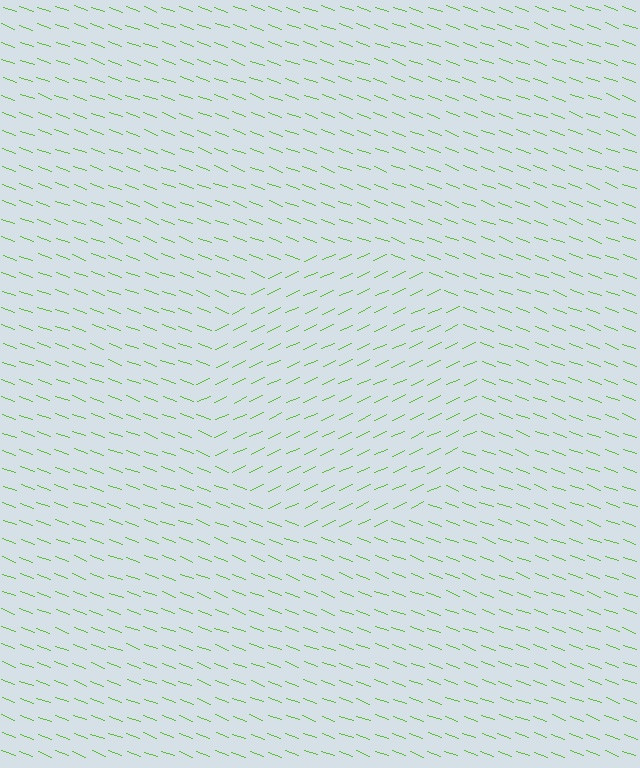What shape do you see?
I see a circle.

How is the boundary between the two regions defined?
The boundary is defined purely by a change in line orientation (approximately 45 degrees difference). All lines are the same color and thickness.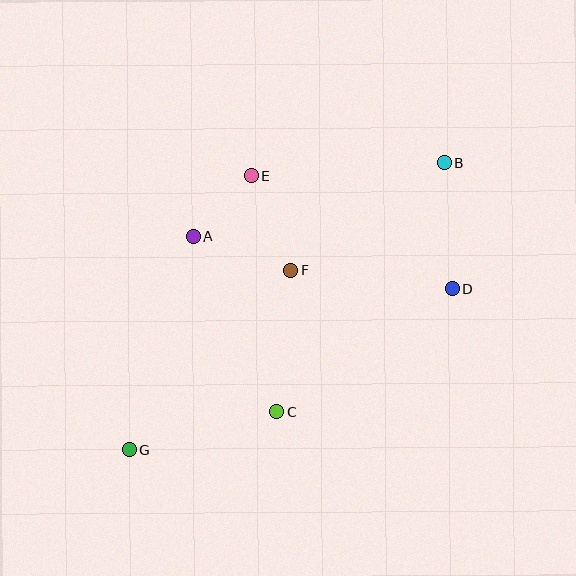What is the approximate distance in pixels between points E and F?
The distance between E and F is approximately 102 pixels.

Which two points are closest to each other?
Points A and E are closest to each other.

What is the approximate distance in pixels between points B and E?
The distance between B and E is approximately 193 pixels.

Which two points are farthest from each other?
Points B and G are farthest from each other.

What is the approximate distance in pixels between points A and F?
The distance between A and F is approximately 104 pixels.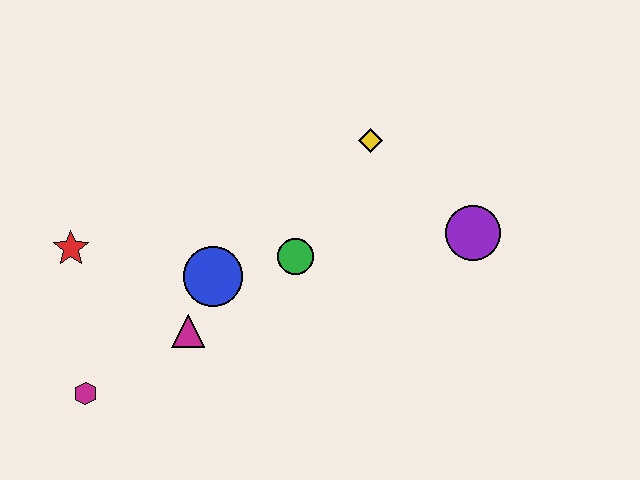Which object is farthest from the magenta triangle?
The purple circle is farthest from the magenta triangle.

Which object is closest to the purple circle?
The yellow diamond is closest to the purple circle.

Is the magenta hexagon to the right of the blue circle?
No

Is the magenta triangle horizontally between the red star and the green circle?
Yes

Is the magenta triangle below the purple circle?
Yes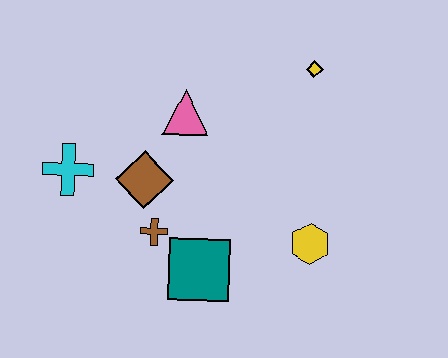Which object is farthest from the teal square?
The yellow diamond is farthest from the teal square.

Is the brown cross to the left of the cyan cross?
No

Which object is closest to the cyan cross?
The brown diamond is closest to the cyan cross.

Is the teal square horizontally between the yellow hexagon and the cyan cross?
Yes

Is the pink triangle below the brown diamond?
No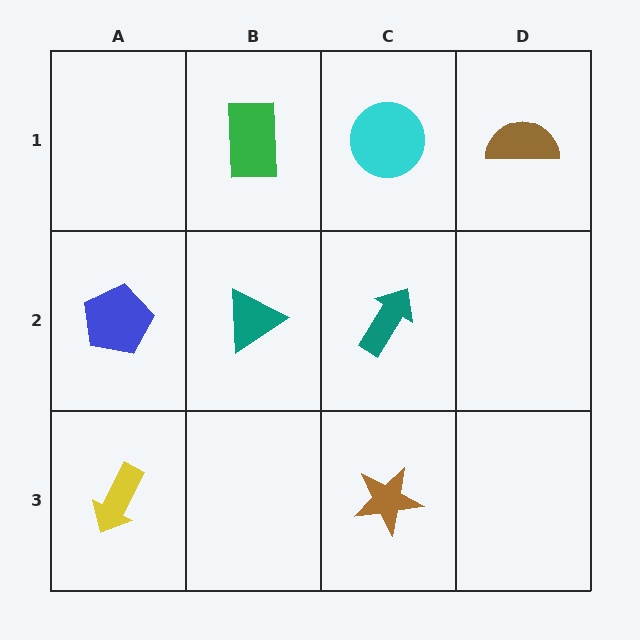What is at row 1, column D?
A brown semicircle.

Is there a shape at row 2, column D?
No, that cell is empty.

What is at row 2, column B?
A teal triangle.